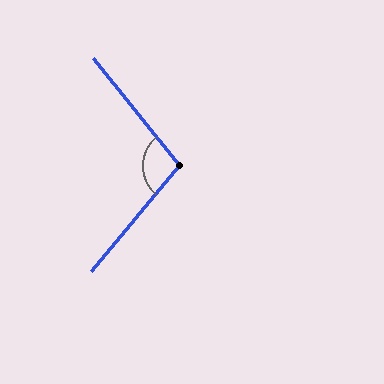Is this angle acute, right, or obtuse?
It is obtuse.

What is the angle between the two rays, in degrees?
Approximately 102 degrees.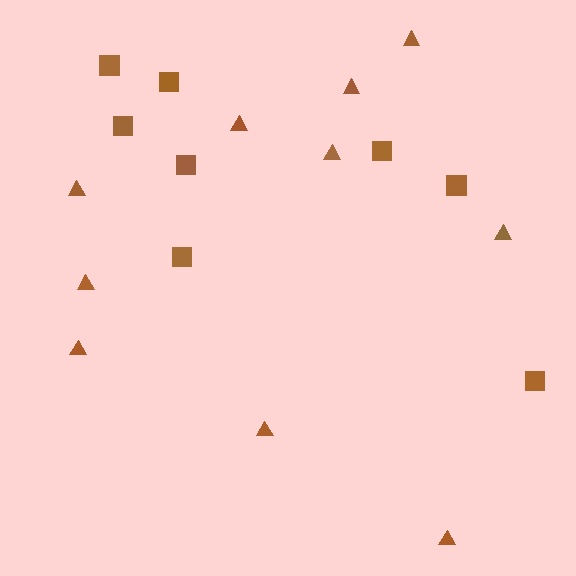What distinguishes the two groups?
There are 2 groups: one group of squares (8) and one group of triangles (10).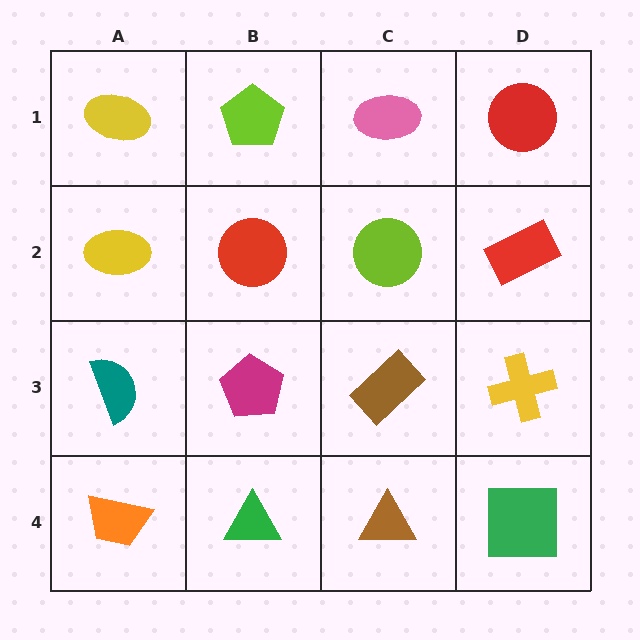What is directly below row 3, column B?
A green triangle.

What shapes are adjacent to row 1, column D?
A red rectangle (row 2, column D), a pink ellipse (row 1, column C).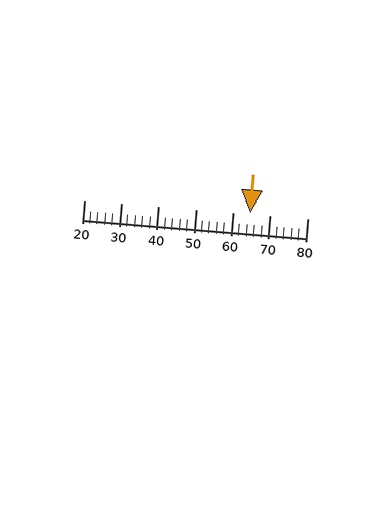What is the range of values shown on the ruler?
The ruler shows values from 20 to 80.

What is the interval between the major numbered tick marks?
The major tick marks are spaced 10 units apart.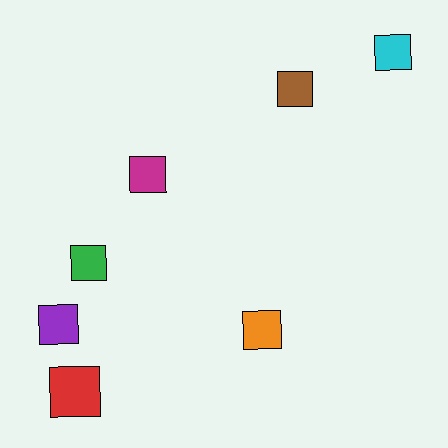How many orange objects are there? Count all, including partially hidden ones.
There is 1 orange object.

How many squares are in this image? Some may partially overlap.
There are 7 squares.